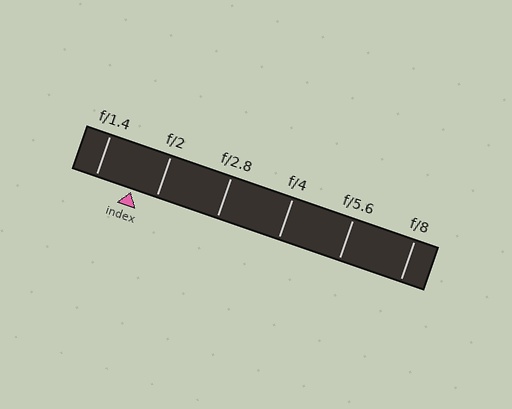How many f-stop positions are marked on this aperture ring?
There are 6 f-stop positions marked.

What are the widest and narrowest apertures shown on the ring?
The widest aperture shown is f/1.4 and the narrowest is f/8.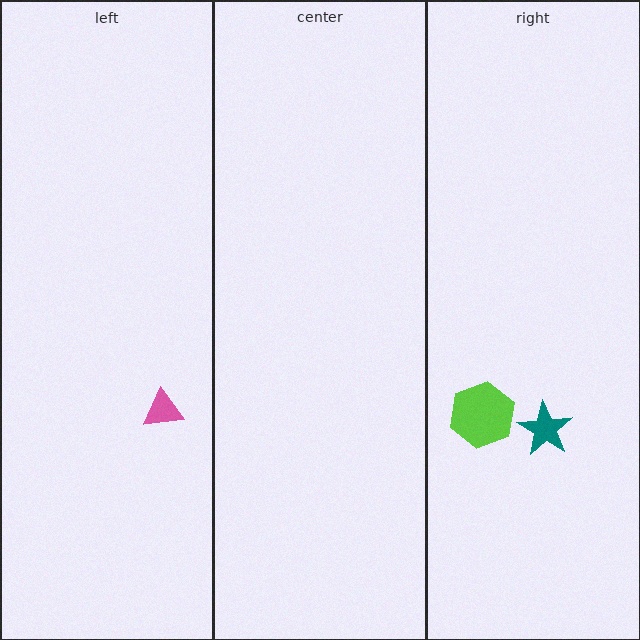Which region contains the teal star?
The right region.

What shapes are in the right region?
The teal star, the lime hexagon.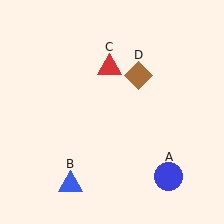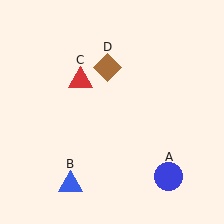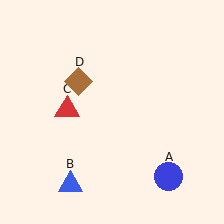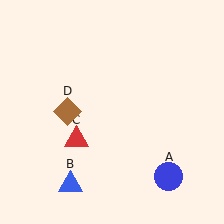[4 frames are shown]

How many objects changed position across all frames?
2 objects changed position: red triangle (object C), brown diamond (object D).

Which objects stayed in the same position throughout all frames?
Blue circle (object A) and blue triangle (object B) remained stationary.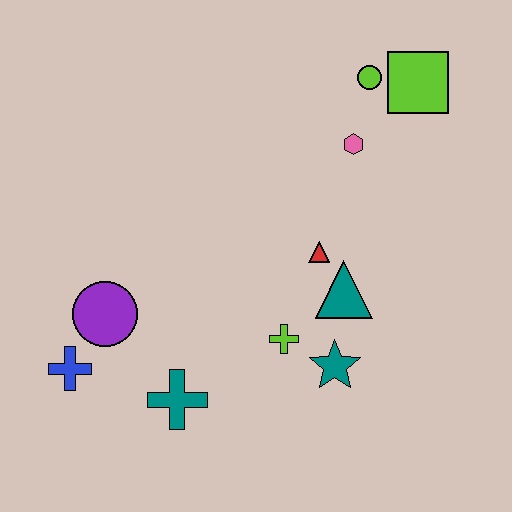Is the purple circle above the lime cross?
Yes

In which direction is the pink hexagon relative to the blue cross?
The pink hexagon is to the right of the blue cross.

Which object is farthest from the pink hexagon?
The blue cross is farthest from the pink hexagon.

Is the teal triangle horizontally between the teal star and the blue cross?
No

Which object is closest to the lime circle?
The lime square is closest to the lime circle.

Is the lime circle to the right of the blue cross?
Yes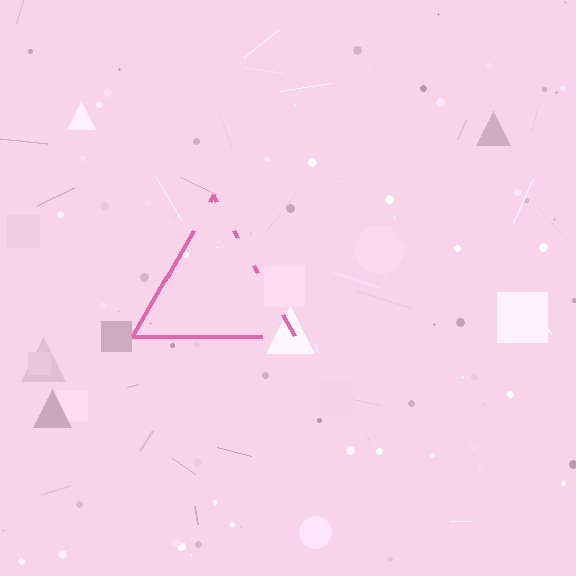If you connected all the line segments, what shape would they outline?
They would outline a triangle.